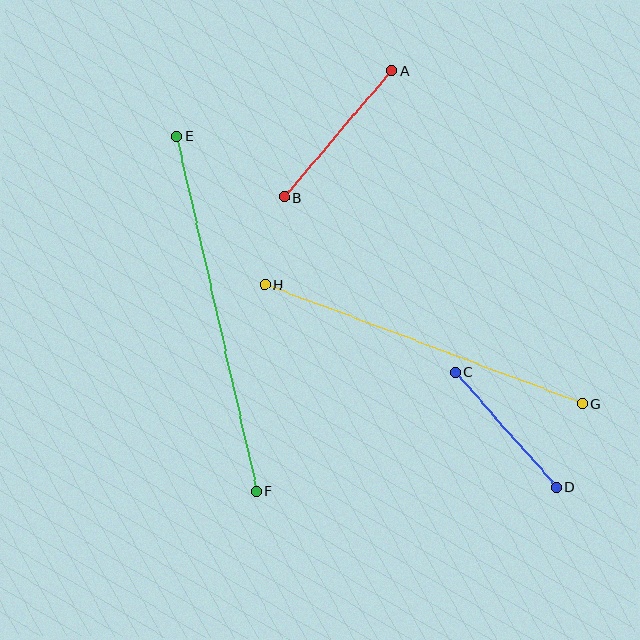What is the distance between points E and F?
The distance is approximately 364 pixels.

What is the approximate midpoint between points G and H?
The midpoint is at approximately (423, 344) pixels.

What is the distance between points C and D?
The distance is approximately 153 pixels.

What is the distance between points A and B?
The distance is approximately 166 pixels.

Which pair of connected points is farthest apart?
Points E and F are farthest apart.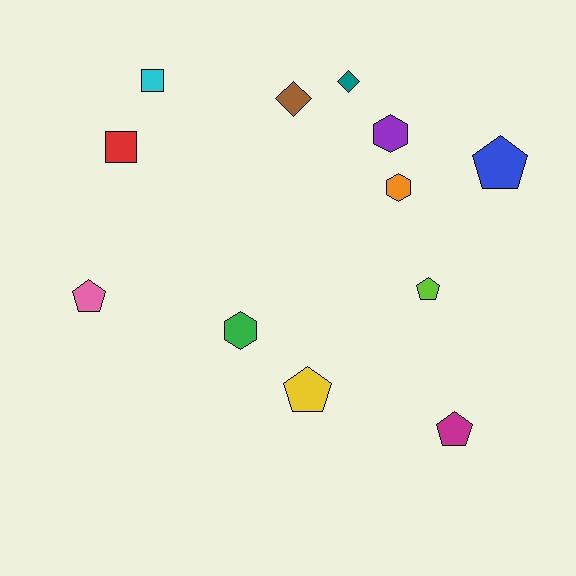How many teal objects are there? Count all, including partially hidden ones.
There is 1 teal object.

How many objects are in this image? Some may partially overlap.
There are 12 objects.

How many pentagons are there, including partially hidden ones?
There are 5 pentagons.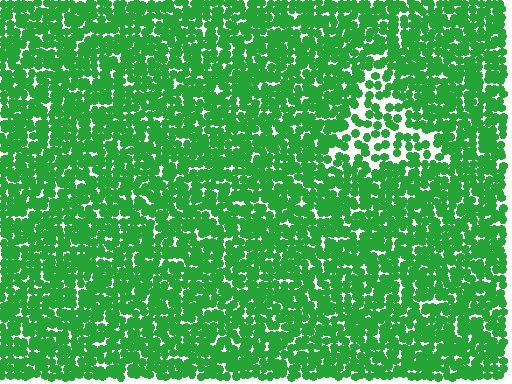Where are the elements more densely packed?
The elements are more densely packed outside the triangle boundary.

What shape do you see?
I see a triangle.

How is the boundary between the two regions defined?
The boundary is defined by a change in element density (approximately 2.1x ratio). All elements are the same color, size, and shape.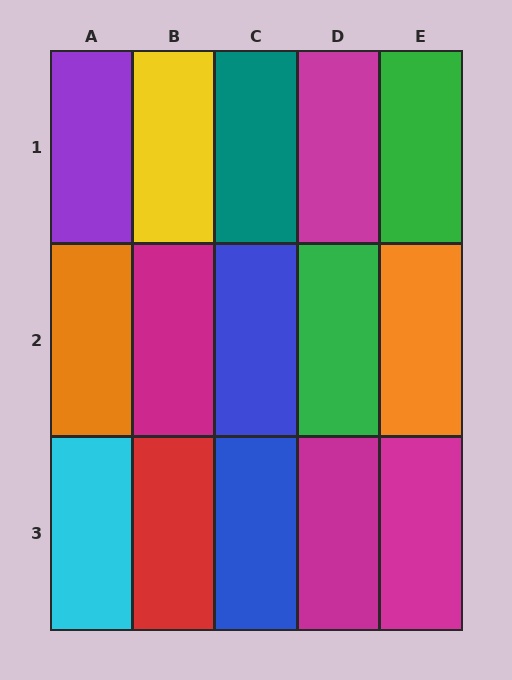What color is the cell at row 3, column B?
Red.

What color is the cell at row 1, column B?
Yellow.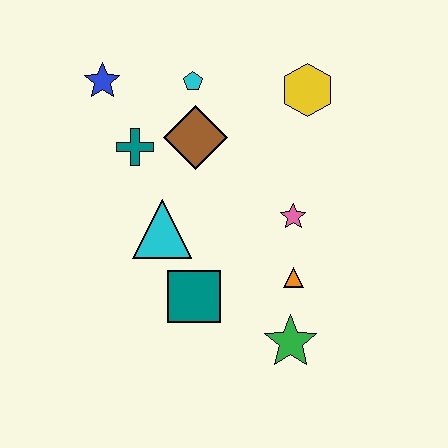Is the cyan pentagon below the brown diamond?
No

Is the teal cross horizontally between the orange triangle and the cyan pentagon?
No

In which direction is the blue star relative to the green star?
The blue star is above the green star.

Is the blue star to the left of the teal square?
Yes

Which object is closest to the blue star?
The teal cross is closest to the blue star.